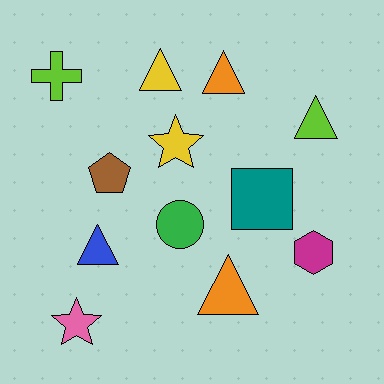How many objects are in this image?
There are 12 objects.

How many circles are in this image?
There is 1 circle.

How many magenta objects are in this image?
There is 1 magenta object.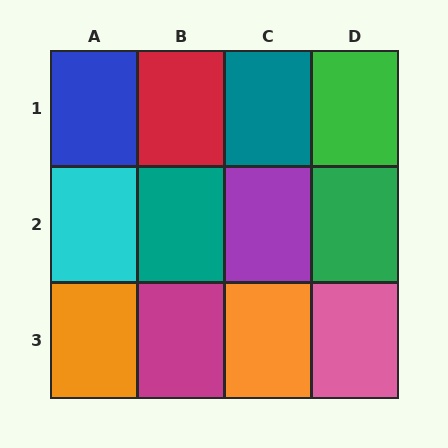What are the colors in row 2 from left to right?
Cyan, teal, purple, green.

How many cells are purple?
1 cell is purple.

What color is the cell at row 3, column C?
Orange.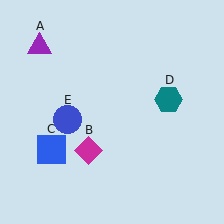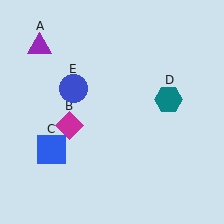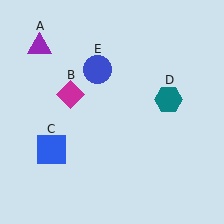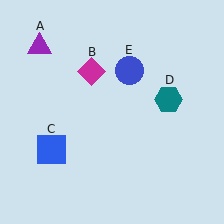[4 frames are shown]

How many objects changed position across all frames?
2 objects changed position: magenta diamond (object B), blue circle (object E).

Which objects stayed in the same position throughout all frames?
Purple triangle (object A) and blue square (object C) and teal hexagon (object D) remained stationary.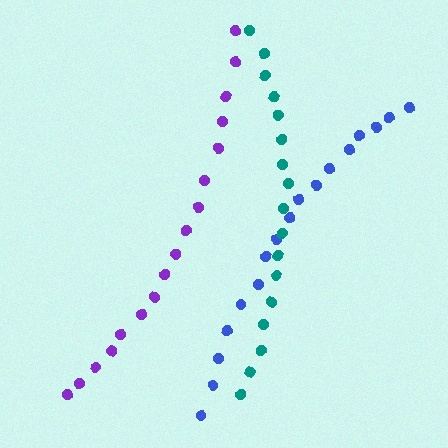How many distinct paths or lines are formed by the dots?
There are 3 distinct paths.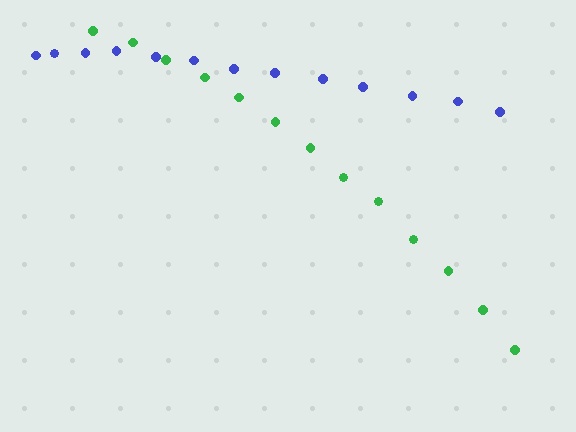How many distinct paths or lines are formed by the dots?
There are 2 distinct paths.